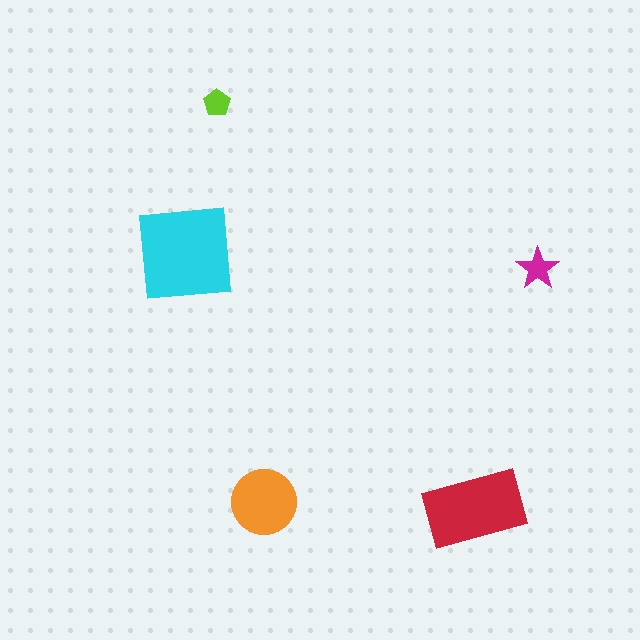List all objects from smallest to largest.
The lime pentagon, the magenta star, the orange circle, the red rectangle, the cyan square.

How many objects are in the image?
There are 5 objects in the image.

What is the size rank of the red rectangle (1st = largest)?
2nd.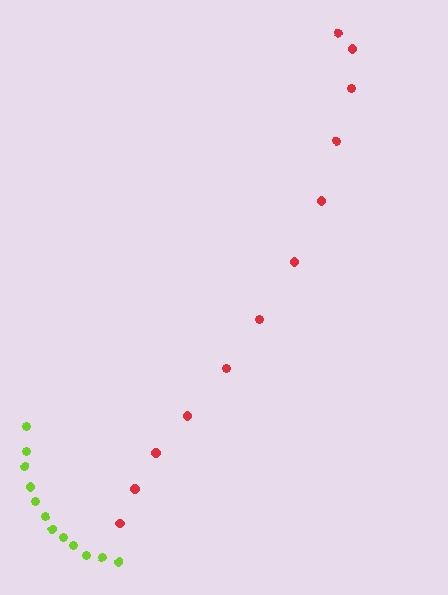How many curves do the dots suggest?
There are 2 distinct paths.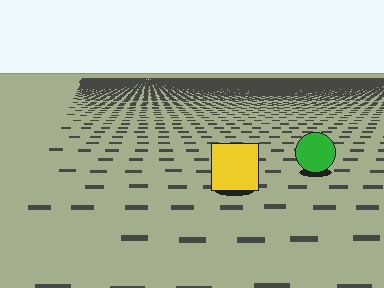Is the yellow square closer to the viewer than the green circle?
Yes. The yellow square is closer — you can tell from the texture gradient: the ground texture is coarser near it.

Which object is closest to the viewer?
The yellow square is closest. The texture marks near it are larger and more spread out.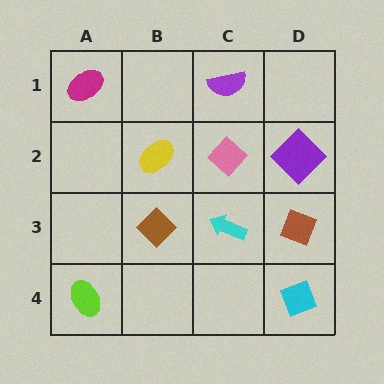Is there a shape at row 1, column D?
No, that cell is empty.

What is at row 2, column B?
A yellow ellipse.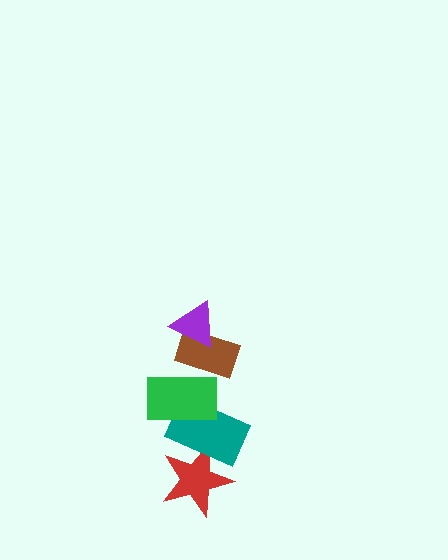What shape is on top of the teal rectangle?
The green rectangle is on top of the teal rectangle.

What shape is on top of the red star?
The teal rectangle is on top of the red star.